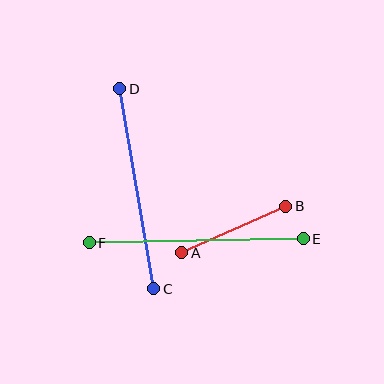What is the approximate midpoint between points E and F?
The midpoint is at approximately (196, 241) pixels.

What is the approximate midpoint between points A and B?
The midpoint is at approximately (234, 229) pixels.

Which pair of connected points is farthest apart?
Points E and F are farthest apart.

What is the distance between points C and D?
The distance is approximately 203 pixels.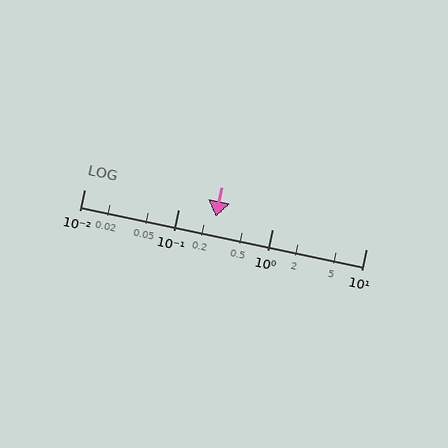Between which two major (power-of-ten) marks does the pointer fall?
The pointer is between 0.1 and 1.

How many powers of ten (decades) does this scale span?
The scale spans 3 decades, from 0.01 to 10.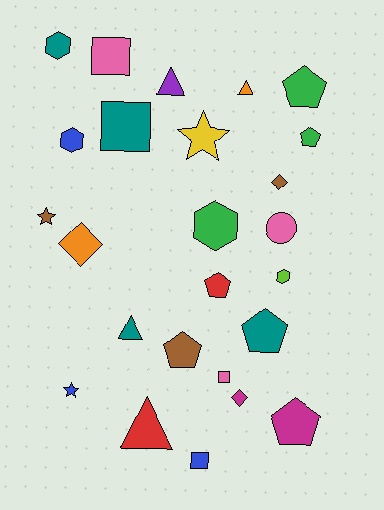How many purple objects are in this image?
There is 1 purple object.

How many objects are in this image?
There are 25 objects.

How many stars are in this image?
There are 3 stars.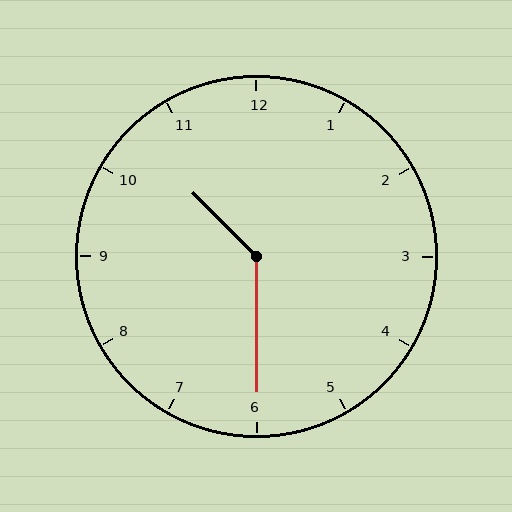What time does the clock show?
10:30.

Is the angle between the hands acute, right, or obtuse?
It is obtuse.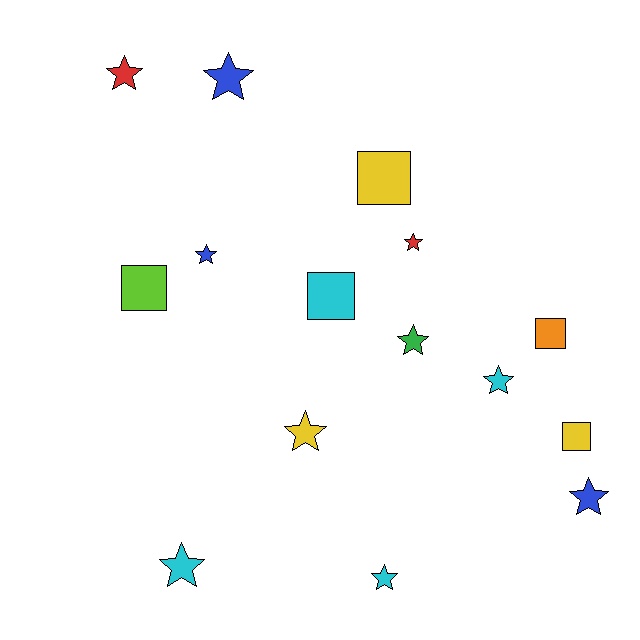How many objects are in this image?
There are 15 objects.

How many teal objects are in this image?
There are no teal objects.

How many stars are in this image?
There are 10 stars.